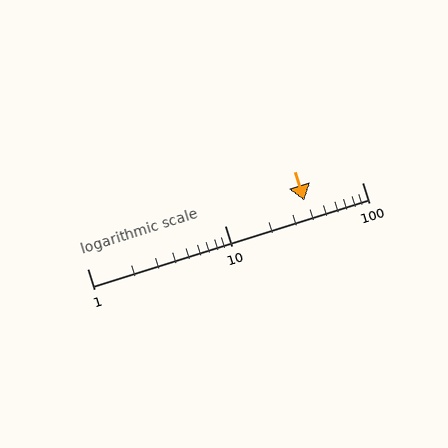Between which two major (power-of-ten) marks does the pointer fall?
The pointer is between 10 and 100.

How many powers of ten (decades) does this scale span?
The scale spans 2 decades, from 1 to 100.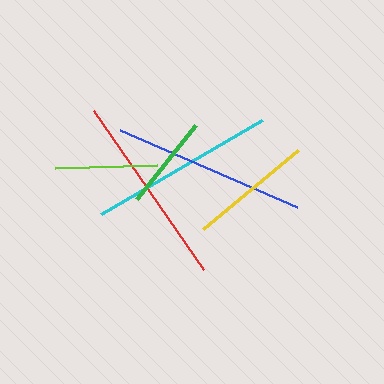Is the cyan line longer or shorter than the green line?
The cyan line is longer than the green line.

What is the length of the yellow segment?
The yellow segment is approximately 124 pixels long.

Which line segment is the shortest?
The green line is the shortest at approximately 95 pixels.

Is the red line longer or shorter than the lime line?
The red line is longer than the lime line.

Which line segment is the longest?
The red line is the longest at approximately 194 pixels.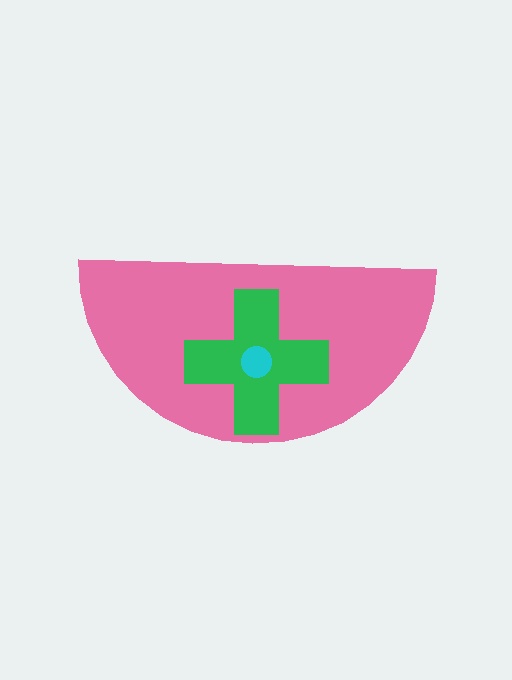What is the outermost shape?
The pink semicircle.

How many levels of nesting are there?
3.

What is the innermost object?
The cyan circle.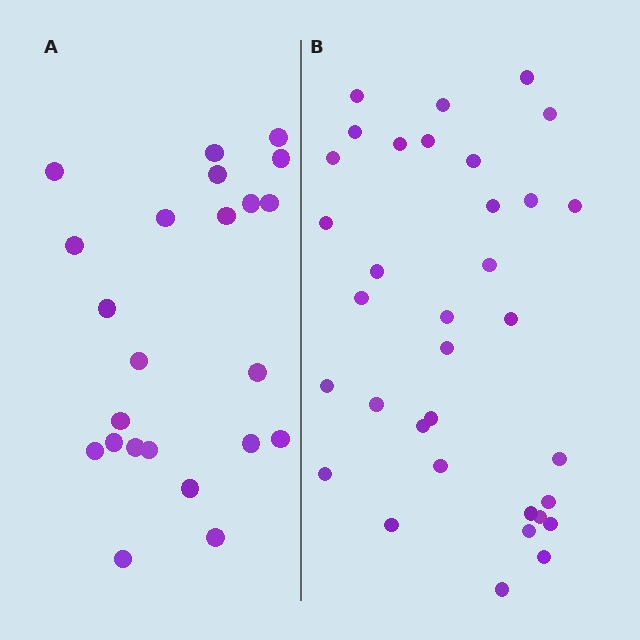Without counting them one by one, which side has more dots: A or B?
Region B (the right region) has more dots.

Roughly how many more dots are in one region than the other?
Region B has roughly 12 or so more dots than region A.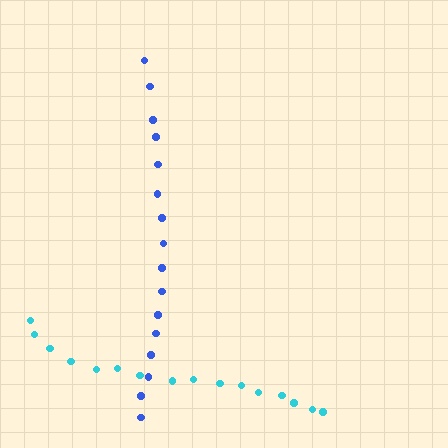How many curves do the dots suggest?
There are 2 distinct paths.